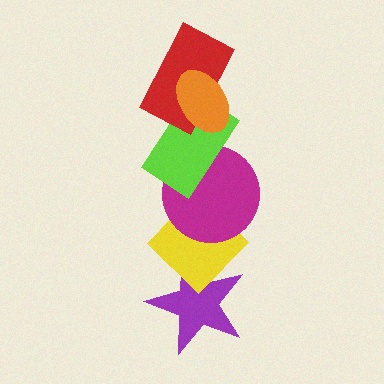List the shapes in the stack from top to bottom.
From top to bottom: the orange ellipse, the red rectangle, the lime rectangle, the magenta circle, the yellow diamond, the purple star.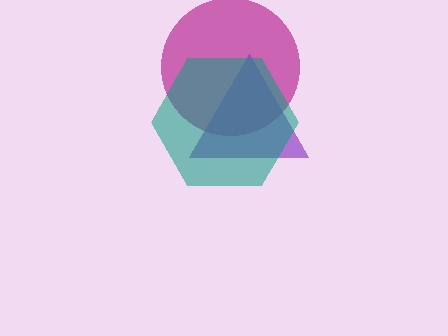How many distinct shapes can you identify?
There are 3 distinct shapes: a magenta circle, a purple triangle, a teal hexagon.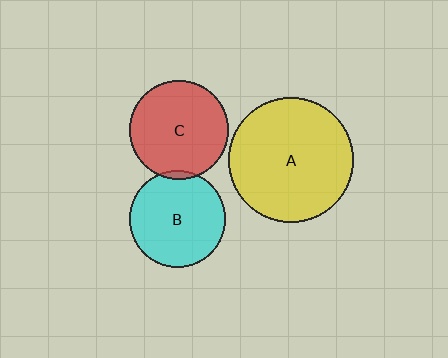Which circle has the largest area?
Circle A (yellow).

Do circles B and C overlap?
Yes.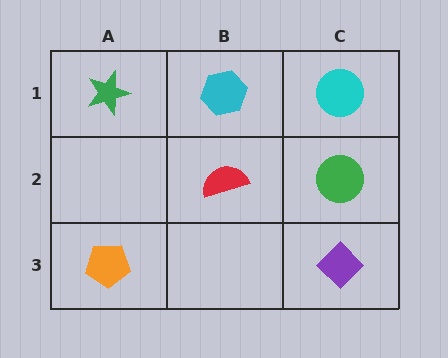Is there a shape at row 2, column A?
No, that cell is empty.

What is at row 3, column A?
An orange pentagon.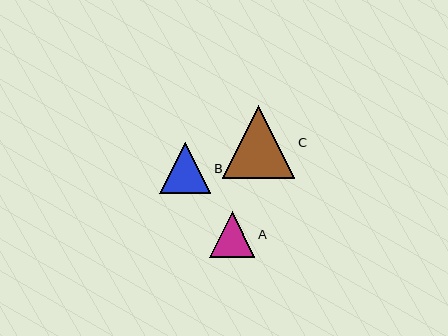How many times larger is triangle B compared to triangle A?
Triangle B is approximately 1.1 times the size of triangle A.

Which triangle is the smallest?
Triangle A is the smallest with a size of approximately 46 pixels.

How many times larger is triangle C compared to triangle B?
Triangle C is approximately 1.4 times the size of triangle B.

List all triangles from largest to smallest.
From largest to smallest: C, B, A.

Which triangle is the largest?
Triangle C is the largest with a size of approximately 73 pixels.